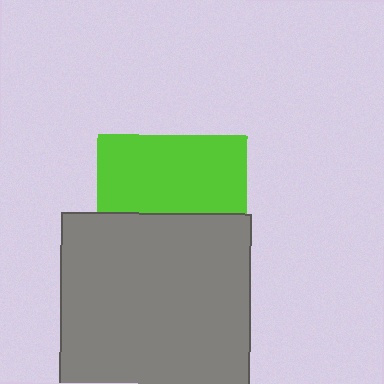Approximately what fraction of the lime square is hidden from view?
Roughly 48% of the lime square is hidden behind the gray square.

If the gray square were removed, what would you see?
You would see the complete lime square.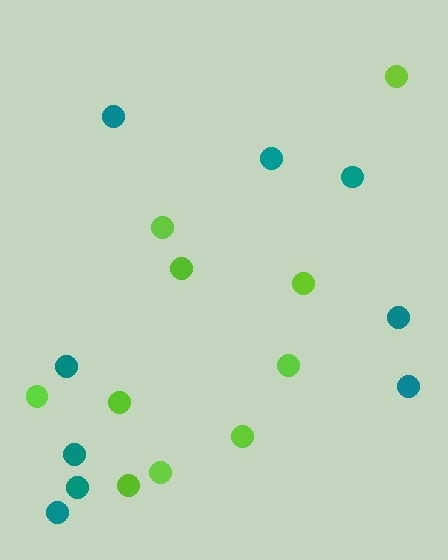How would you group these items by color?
There are 2 groups: one group of lime circles (10) and one group of teal circles (9).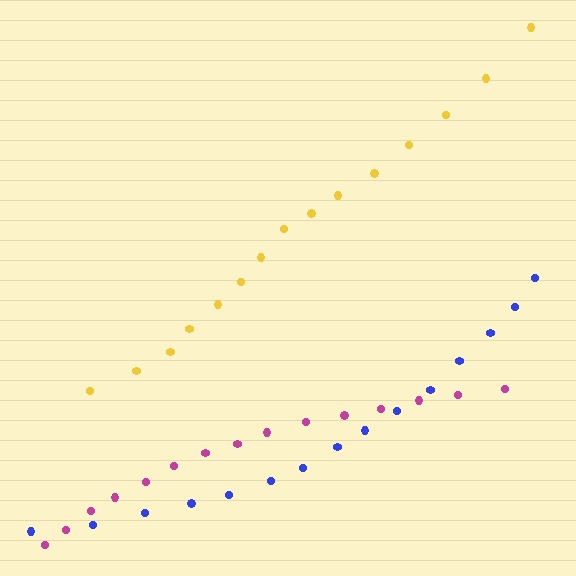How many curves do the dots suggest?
There are 3 distinct paths.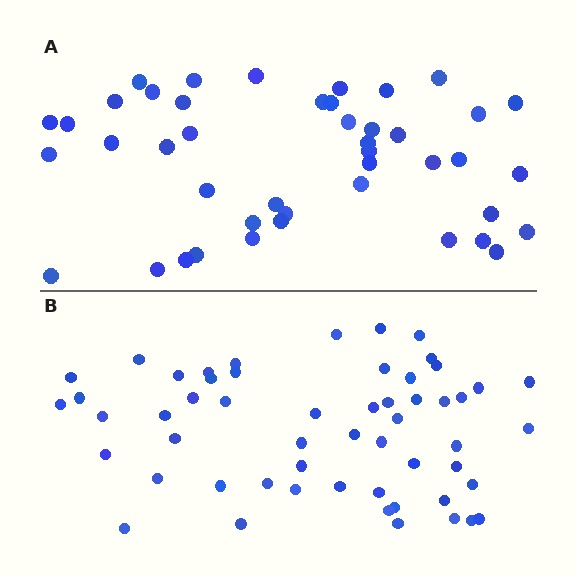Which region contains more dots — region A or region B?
Region B (the bottom region) has more dots.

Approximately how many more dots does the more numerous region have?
Region B has roughly 12 or so more dots than region A.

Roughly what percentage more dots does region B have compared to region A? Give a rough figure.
About 25% more.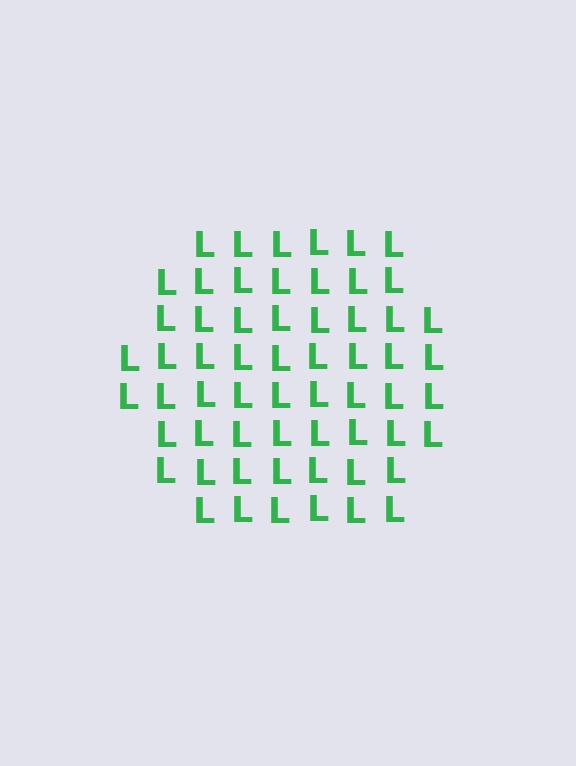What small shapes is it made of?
It is made of small letter L's.